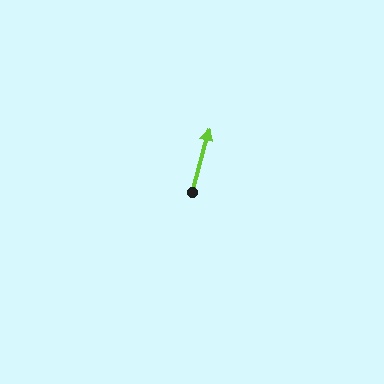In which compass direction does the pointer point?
North.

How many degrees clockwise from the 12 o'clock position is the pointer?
Approximately 15 degrees.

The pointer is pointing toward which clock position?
Roughly 1 o'clock.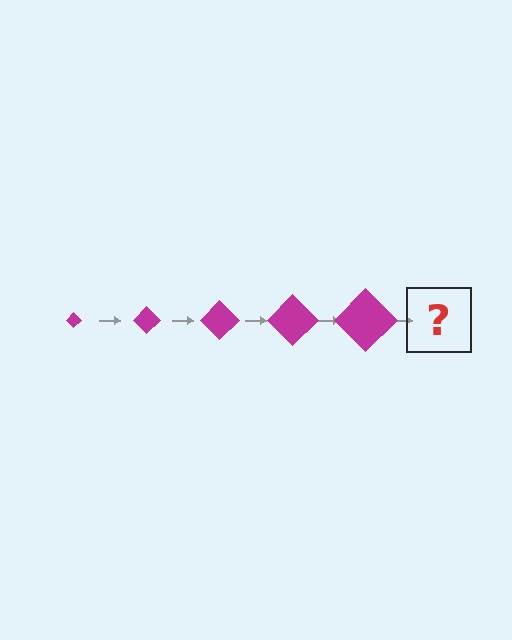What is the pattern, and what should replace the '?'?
The pattern is that the diamond gets progressively larger each step. The '?' should be a magenta diamond, larger than the previous one.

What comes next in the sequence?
The next element should be a magenta diamond, larger than the previous one.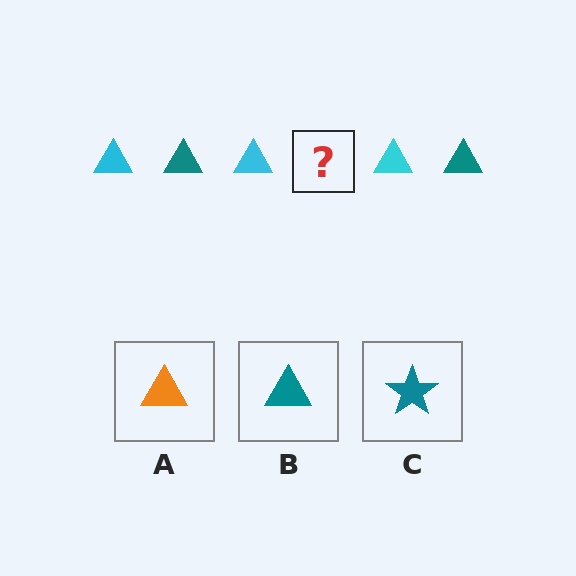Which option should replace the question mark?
Option B.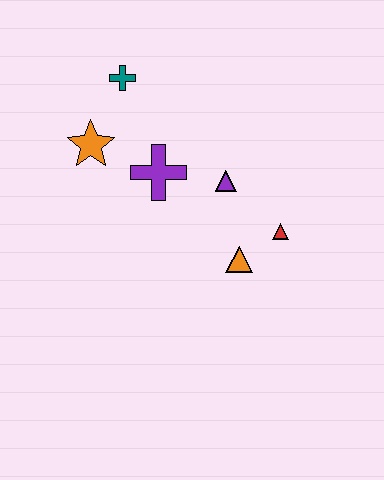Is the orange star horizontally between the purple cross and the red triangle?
No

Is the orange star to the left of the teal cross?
Yes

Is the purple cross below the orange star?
Yes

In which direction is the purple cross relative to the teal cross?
The purple cross is below the teal cross.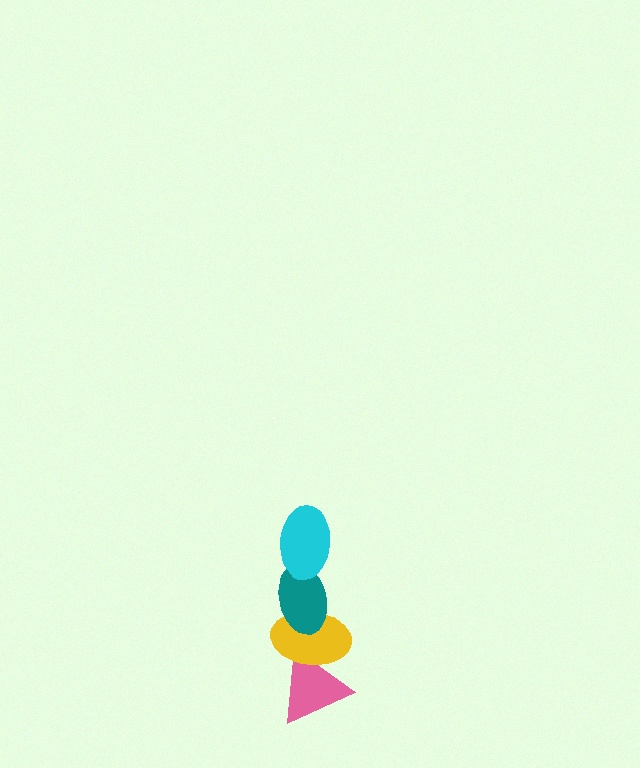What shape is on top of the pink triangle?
The yellow ellipse is on top of the pink triangle.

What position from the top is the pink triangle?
The pink triangle is 4th from the top.